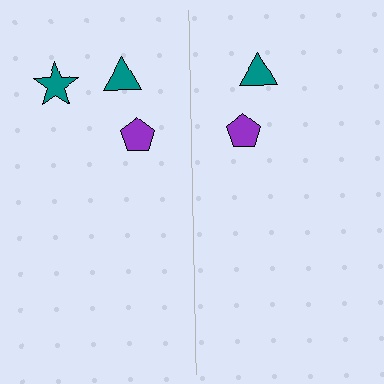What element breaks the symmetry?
A teal star is missing from the right side.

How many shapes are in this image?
There are 5 shapes in this image.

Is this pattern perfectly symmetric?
No, the pattern is not perfectly symmetric. A teal star is missing from the right side.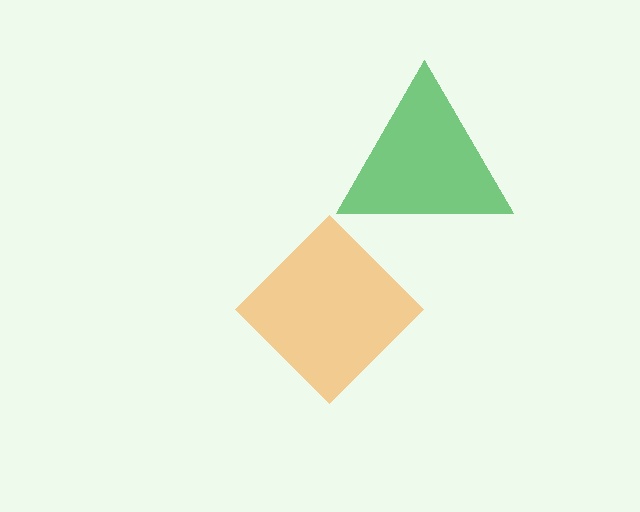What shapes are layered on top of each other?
The layered shapes are: an orange diamond, a green triangle.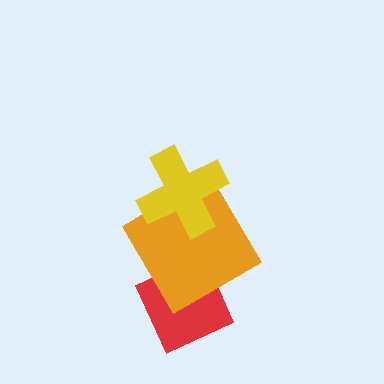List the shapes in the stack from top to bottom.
From top to bottom: the yellow cross, the orange diamond, the red diamond.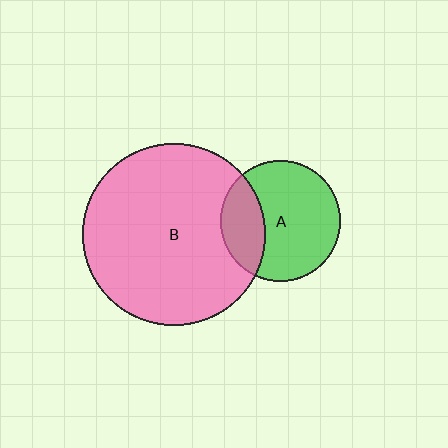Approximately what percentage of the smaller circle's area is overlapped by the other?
Approximately 25%.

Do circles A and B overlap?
Yes.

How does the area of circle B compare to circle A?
Approximately 2.3 times.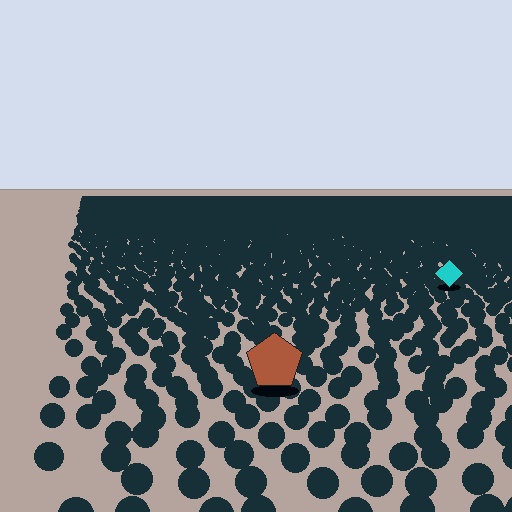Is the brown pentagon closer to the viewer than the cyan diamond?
Yes. The brown pentagon is closer — you can tell from the texture gradient: the ground texture is coarser near it.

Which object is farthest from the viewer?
The cyan diamond is farthest from the viewer. It appears smaller and the ground texture around it is denser.